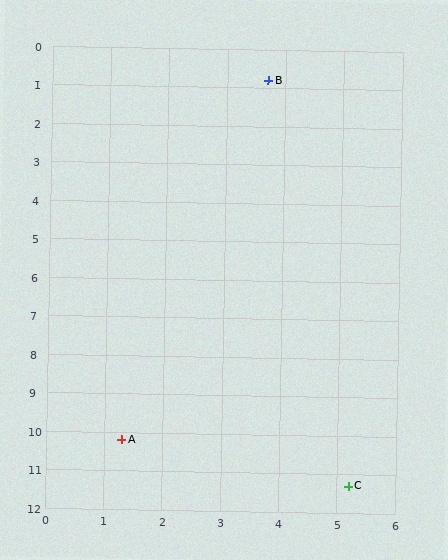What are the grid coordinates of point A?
Point A is at approximately (1.3, 10.2).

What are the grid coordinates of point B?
Point B is at approximately (3.7, 0.8).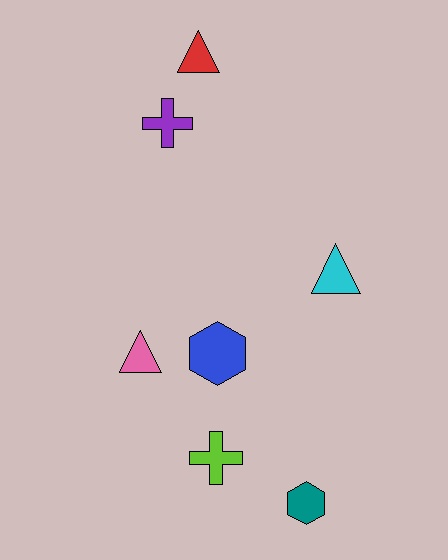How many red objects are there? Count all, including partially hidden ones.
There is 1 red object.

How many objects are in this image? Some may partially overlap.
There are 7 objects.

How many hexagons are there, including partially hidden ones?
There are 2 hexagons.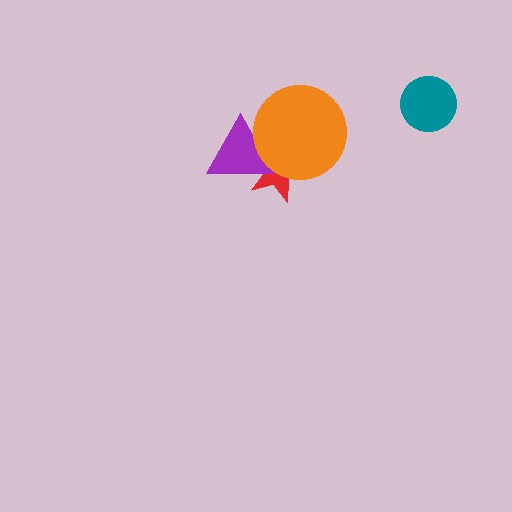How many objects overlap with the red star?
2 objects overlap with the red star.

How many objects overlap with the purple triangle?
2 objects overlap with the purple triangle.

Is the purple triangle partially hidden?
Yes, it is partially covered by another shape.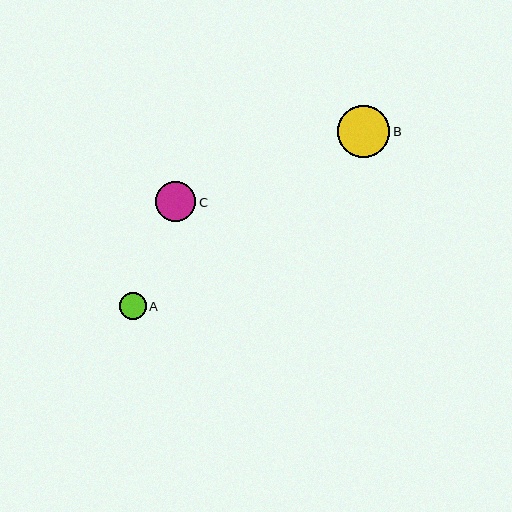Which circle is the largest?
Circle B is the largest with a size of approximately 52 pixels.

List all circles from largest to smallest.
From largest to smallest: B, C, A.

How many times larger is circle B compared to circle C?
Circle B is approximately 1.3 times the size of circle C.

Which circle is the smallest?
Circle A is the smallest with a size of approximately 27 pixels.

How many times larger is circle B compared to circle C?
Circle B is approximately 1.3 times the size of circle C.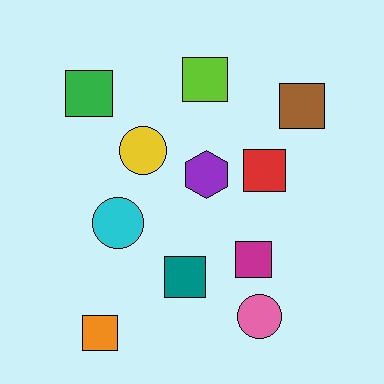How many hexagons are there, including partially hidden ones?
There is 1 hexagon.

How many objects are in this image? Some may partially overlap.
There are 11 objects.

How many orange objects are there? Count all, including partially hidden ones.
There is 1 orange object.